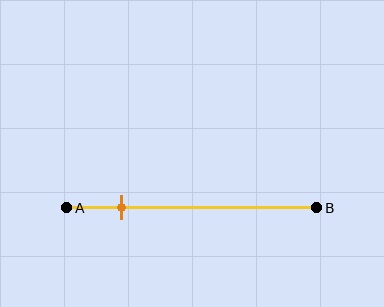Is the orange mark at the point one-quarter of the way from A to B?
No, the mark is at about 20% from A, not at the 25% one-quarter point.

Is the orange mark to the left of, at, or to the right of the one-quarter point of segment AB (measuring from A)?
The orange mark is to the left of the one-quarter point of segment AB.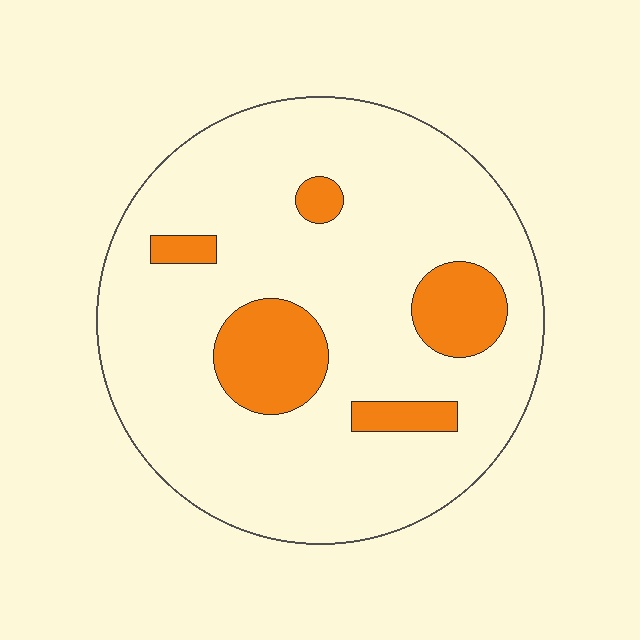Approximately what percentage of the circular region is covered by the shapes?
Approximately 15%.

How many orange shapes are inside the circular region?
5.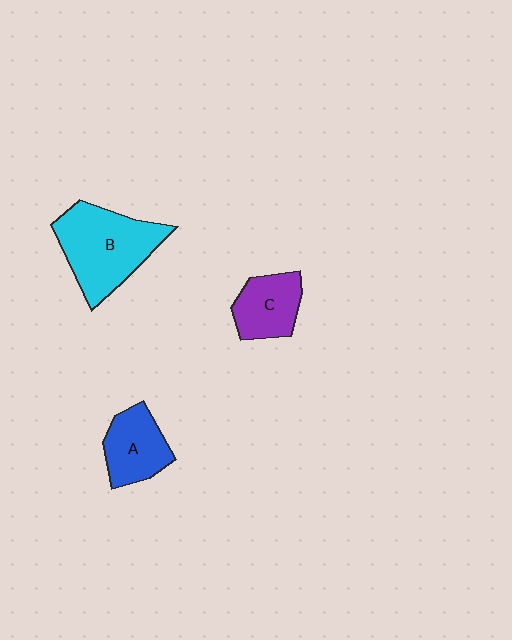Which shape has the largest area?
Shape B (cyan).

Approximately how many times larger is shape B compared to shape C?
Approximately 1.8 times.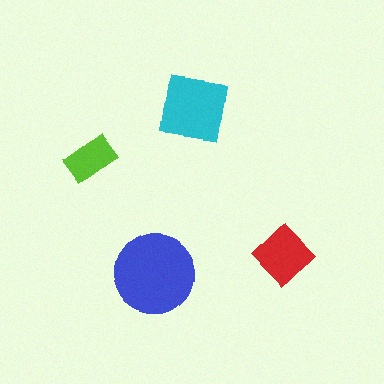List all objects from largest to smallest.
The blue circle, the cyan square, the red diamond, the lime rectangle.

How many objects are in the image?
There are 4 objects in the image.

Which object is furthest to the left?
The lime rectangle is leftmost.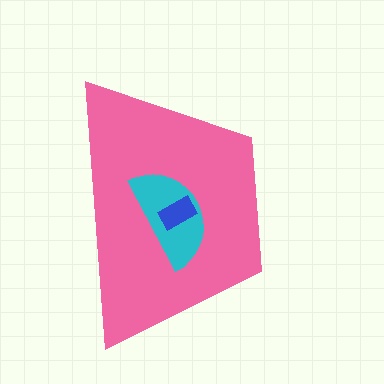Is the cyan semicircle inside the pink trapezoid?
Yes.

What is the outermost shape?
The pink trapezoid.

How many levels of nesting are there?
3.